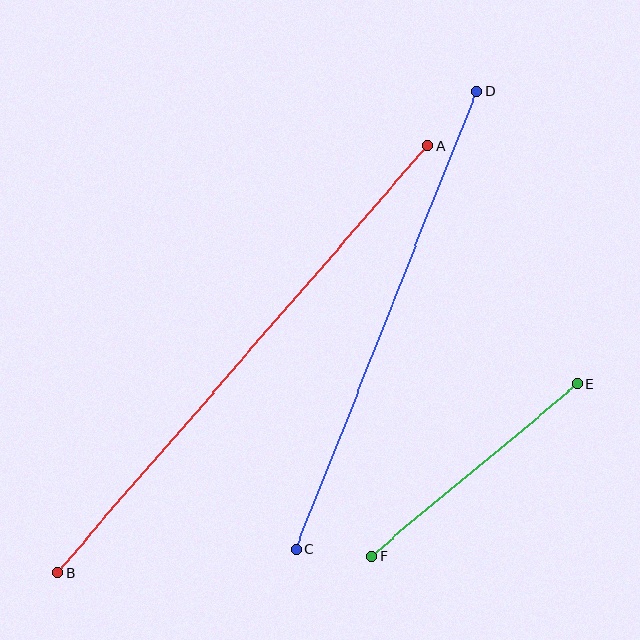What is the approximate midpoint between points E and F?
The midpoint is at approximately (475, 470) pixels.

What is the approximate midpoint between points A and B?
The midpoint is at approximately (243, 359) pixels.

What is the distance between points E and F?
The distance is approximately 269 pixels.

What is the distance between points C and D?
The distance is approximately 493 pixels.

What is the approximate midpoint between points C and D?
The midpoint is at approximately (387, 320) pixels.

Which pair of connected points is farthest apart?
Points A and B are farthest apart.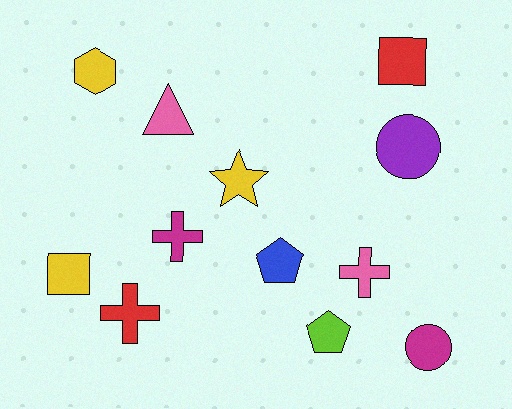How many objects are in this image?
There are 12 objects.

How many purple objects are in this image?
There is 1 purple object.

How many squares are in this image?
There are 2 squares.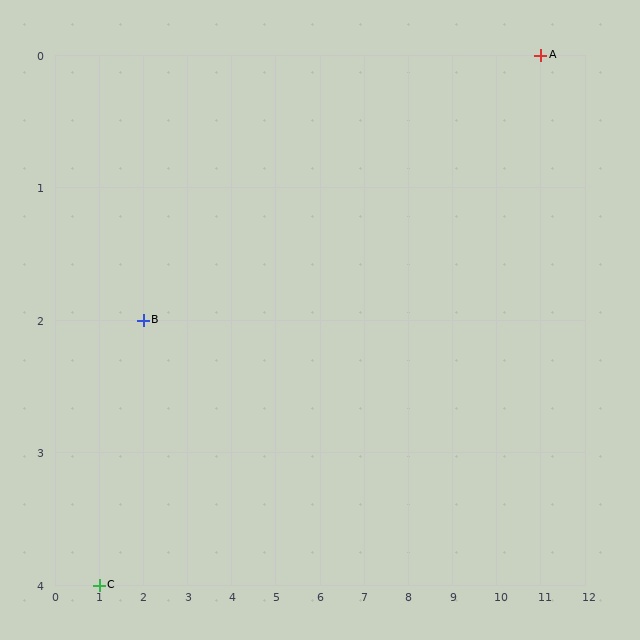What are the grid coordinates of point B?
Point B is at grid coordinates (2, 2).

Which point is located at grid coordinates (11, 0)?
Point A is at (11, 0).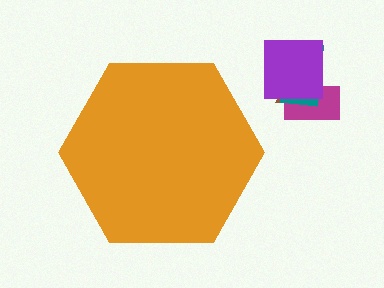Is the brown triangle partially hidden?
No, the brown triangle is fully visible.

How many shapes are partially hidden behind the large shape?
0 shapes are partially hidden.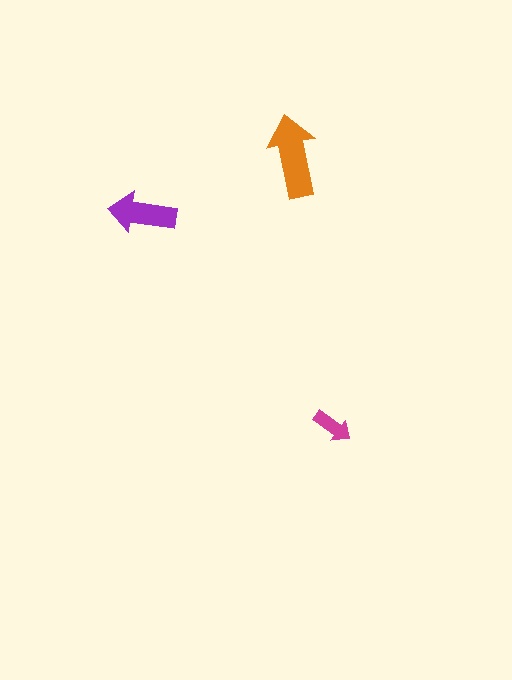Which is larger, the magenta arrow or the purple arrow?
The purple one.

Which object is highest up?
The orange arrow is topmost.